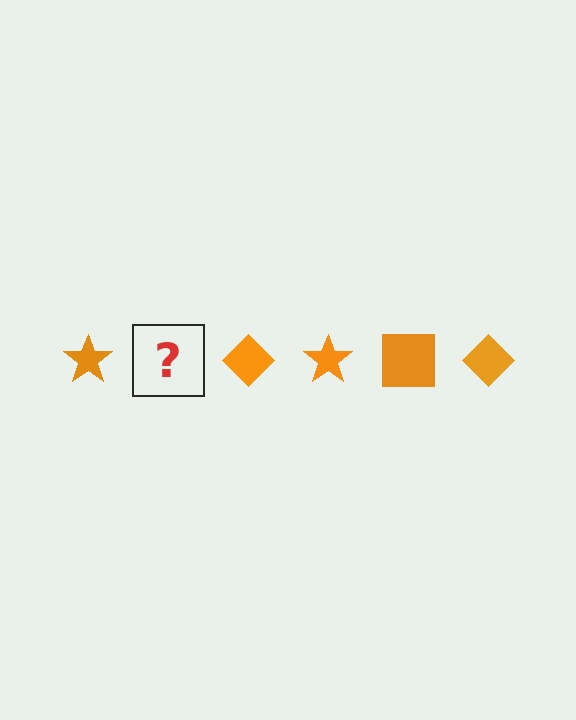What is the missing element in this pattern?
The missing element is an orange square.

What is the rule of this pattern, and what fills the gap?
The rule is that the pattern cycles through star, square, diamond shapes in orange. The gap should be filled with an orange square.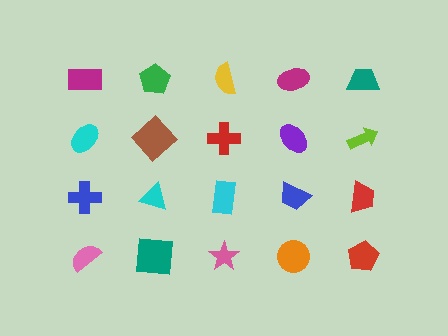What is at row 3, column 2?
A cyan triangle.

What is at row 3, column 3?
A cyan rectangle.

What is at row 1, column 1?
A magenta rectangle.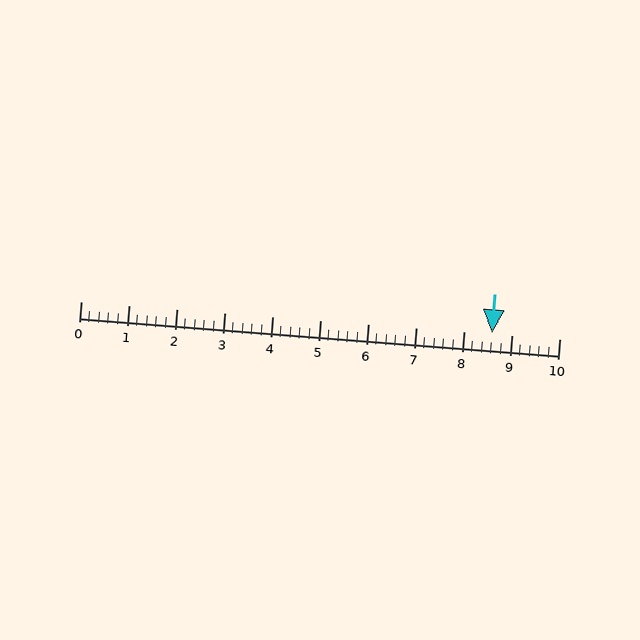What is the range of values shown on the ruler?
The ruler shows values from 0 to 10.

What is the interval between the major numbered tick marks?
The major tick marks are spaced 1 units apart.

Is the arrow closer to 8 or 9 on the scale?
The arrow is closer to 9.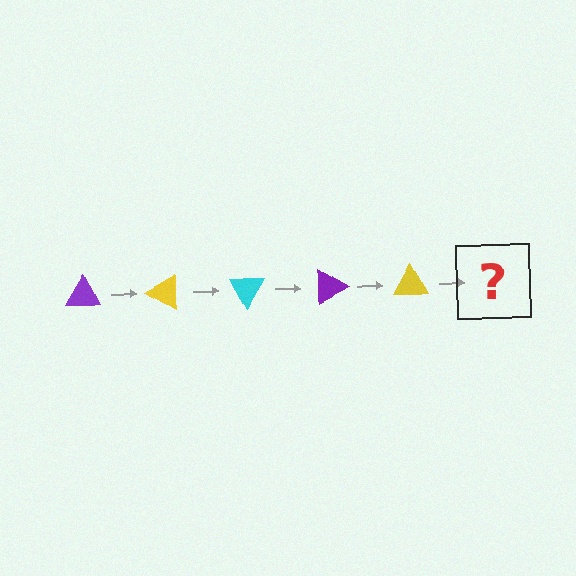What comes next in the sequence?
The next element should be a cyan triangle, rotated 150 degrees from the start.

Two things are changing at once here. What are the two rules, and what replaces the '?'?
The two rules are that it rotates 30 degrees each step and the color cycles through purple, yellow, and cyan. The '?' should be a cyan triangle, rotated 150 degrees from the start.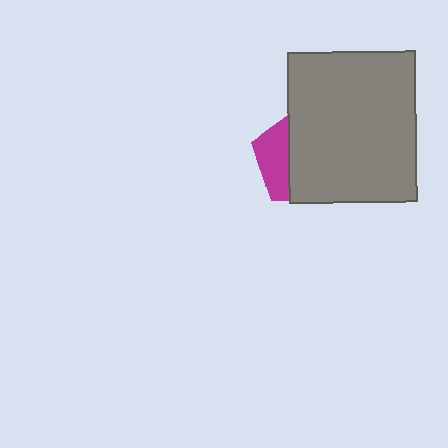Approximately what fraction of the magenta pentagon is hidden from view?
Roughly 68% of the magenta pentagon is hidden behind the gray rectangle.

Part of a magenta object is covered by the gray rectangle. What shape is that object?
It is a pentagon.